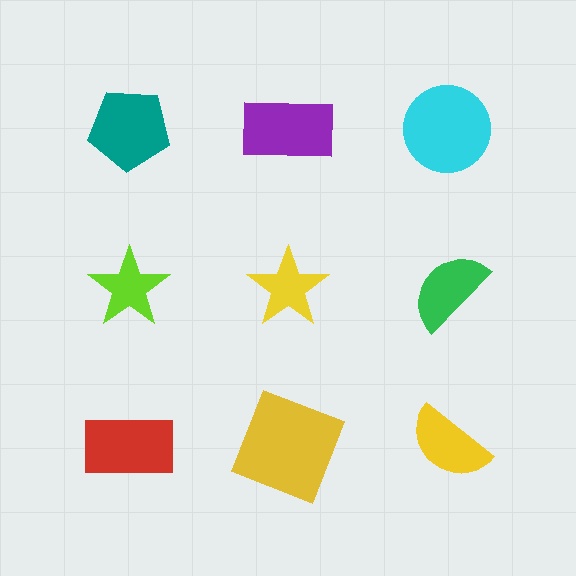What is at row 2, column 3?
A green semicircle.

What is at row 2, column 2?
A yellow star.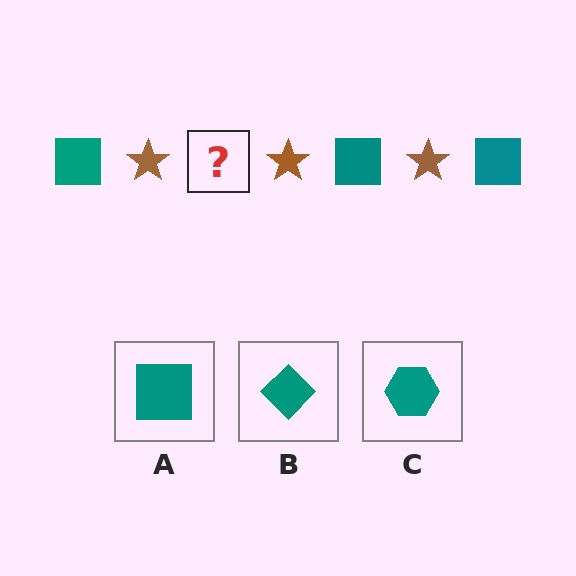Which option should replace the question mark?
Option A.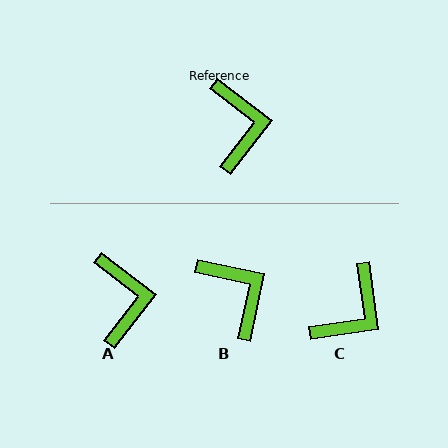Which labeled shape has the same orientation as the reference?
A.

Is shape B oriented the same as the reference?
No, it is off by about 26 degrees.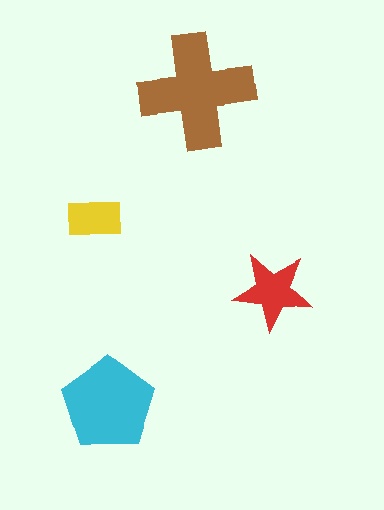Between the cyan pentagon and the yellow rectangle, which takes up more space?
The cyan pentagon.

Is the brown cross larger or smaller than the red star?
Larger.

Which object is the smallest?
The yellow rectangle.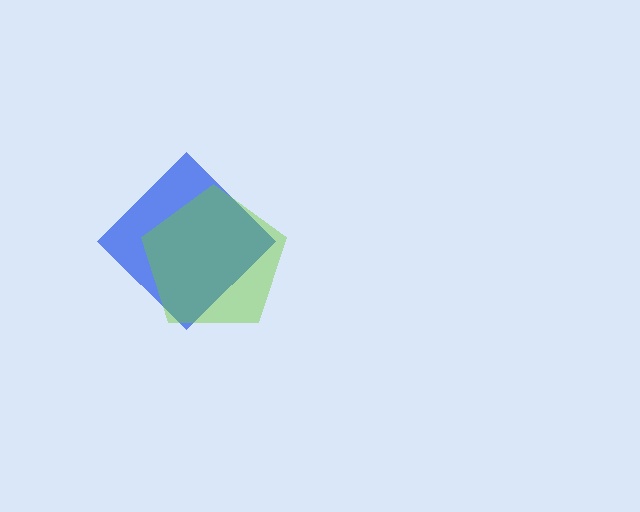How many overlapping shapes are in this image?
There are 2 overlapping shapes in the image.